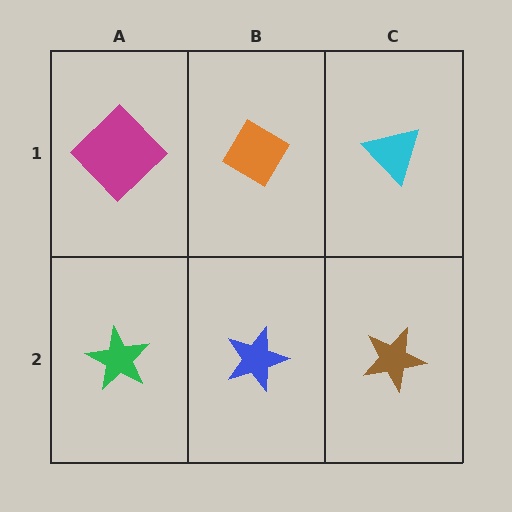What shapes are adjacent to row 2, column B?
An orange diamond (row 1, column B), a green star (row 2, column A), a brown star (row 2, column C).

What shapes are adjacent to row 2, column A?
A magenta diamond (row 1, column A), a blue star (row 2, column B).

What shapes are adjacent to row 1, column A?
A green star (row 2, column A), an orange diamond (row 1, column B).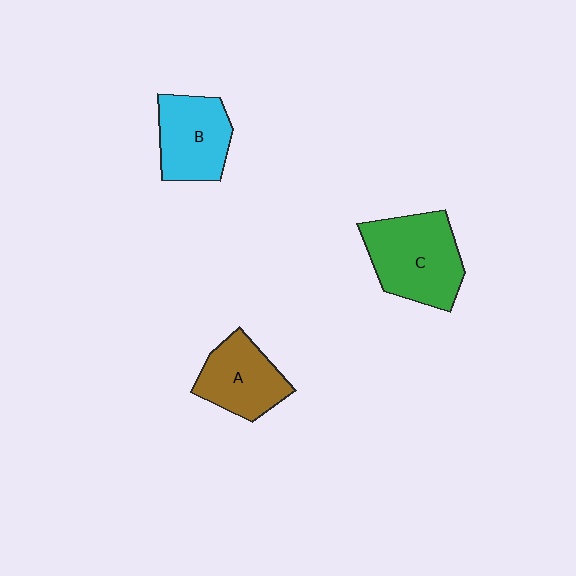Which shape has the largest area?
Shape C (green).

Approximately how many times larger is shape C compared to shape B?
Approximately 1.3 times.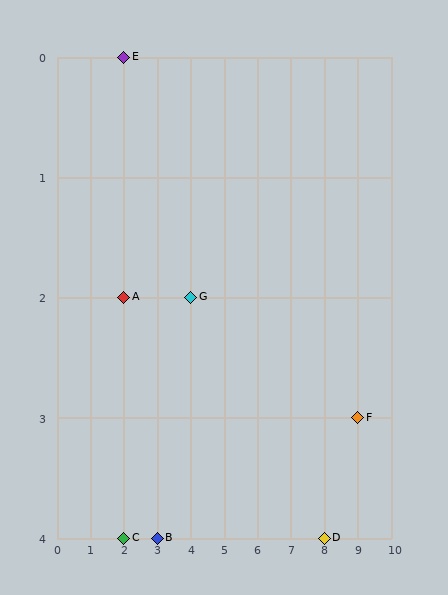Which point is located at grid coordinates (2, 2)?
Point A is at (2, 2).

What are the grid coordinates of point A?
Point A is at grid coordinates (2, 2).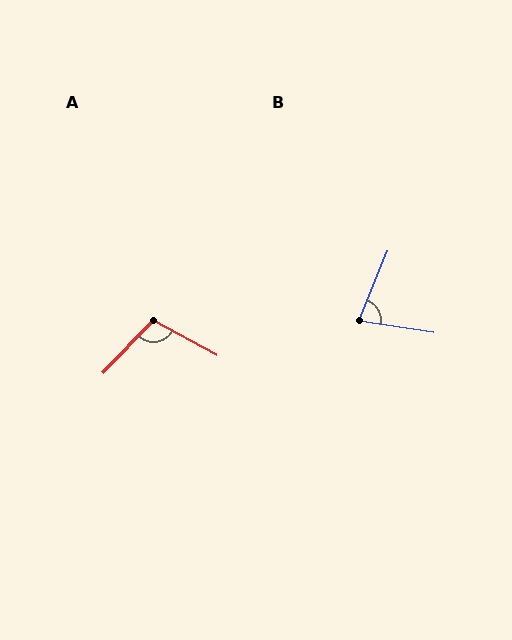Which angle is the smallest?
B, at approximately 77 degrees.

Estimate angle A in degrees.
Approximately 106 degrees.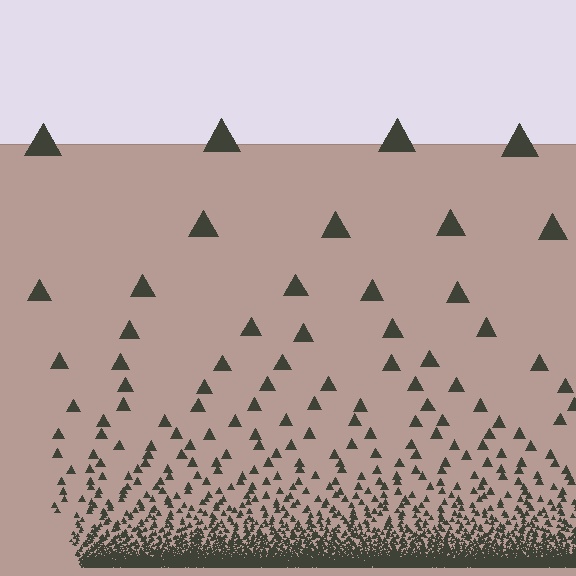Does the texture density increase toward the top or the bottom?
Density increases toward the bottom.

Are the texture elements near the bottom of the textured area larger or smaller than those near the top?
Smaller. The gradient is inverted — elements near the bottom are smaller and denser.